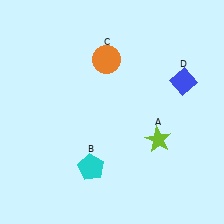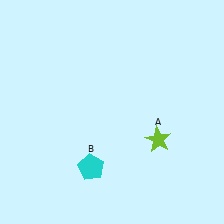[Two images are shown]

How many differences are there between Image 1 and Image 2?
There are 2 differences between the two images.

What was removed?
The orange circle (C), the blue diamond (D) were removed in Image 2.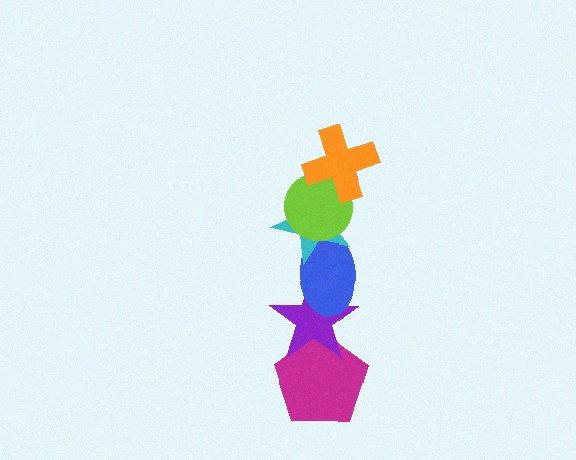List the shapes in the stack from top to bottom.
From top to bottom: the orange cross, the lime circle, the cyan star, the blue ellipse, the purple star, the magenta pentagon.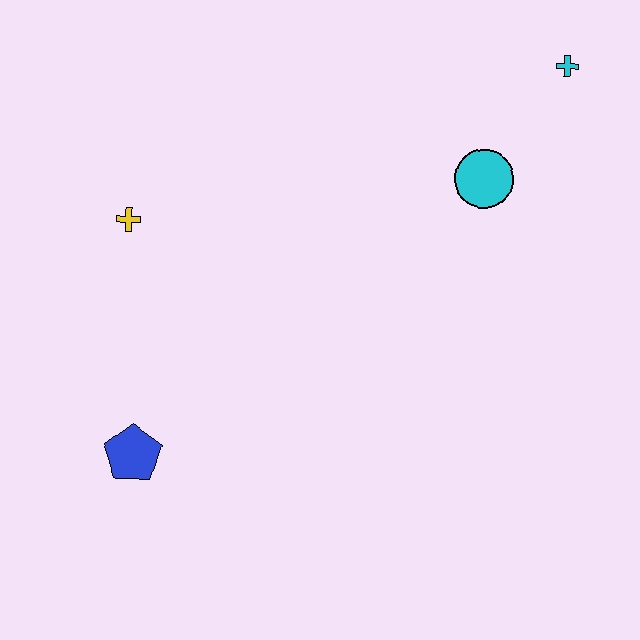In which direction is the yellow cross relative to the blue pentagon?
The yellow cross is above the blue pentagon.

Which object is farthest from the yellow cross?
The cyan cross is farthest from the yellow cross.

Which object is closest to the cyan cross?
The cyan circle is closest to the cyan cross.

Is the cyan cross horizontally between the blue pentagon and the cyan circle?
No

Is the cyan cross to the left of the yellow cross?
No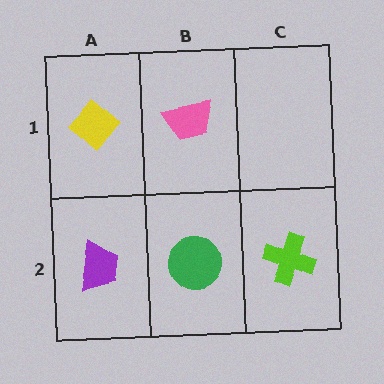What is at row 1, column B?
A pink trapezoid.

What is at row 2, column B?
A green circle.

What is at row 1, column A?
A yellow diamond.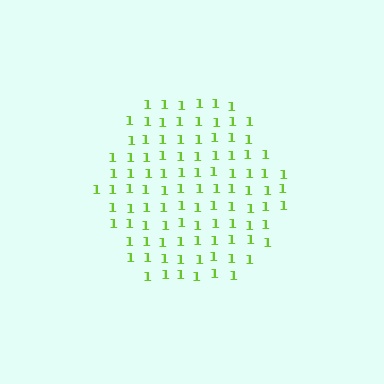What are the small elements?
The small elements are digit 1's.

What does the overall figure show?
The overall figure shows a hexagon.